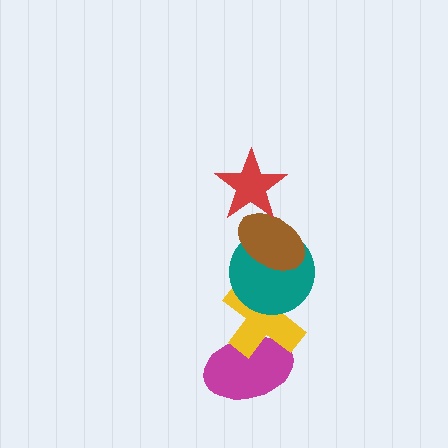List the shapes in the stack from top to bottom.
From top to bottom: the red star, the brown ellipse, the teal circle, the yellow cross, the magenta ellipse.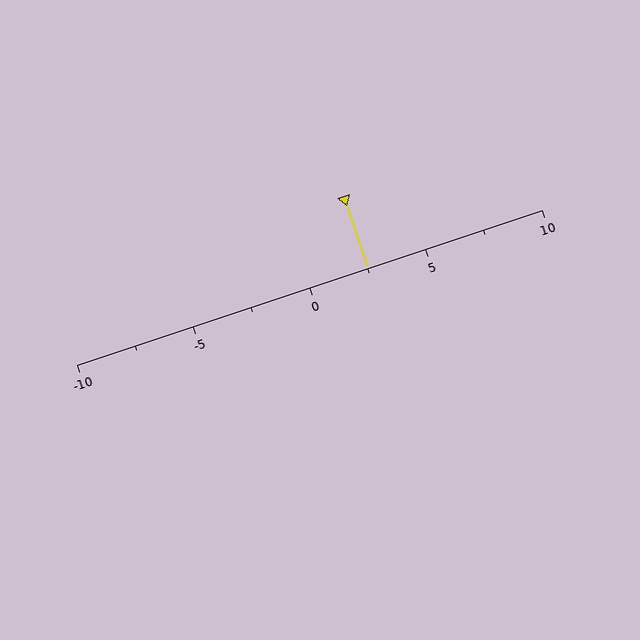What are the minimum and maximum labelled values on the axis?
The axis runs from -10 to 10.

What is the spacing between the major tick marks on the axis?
The major ticks are spaced 5 apart.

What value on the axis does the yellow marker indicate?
The marker indicates approximately 2.5.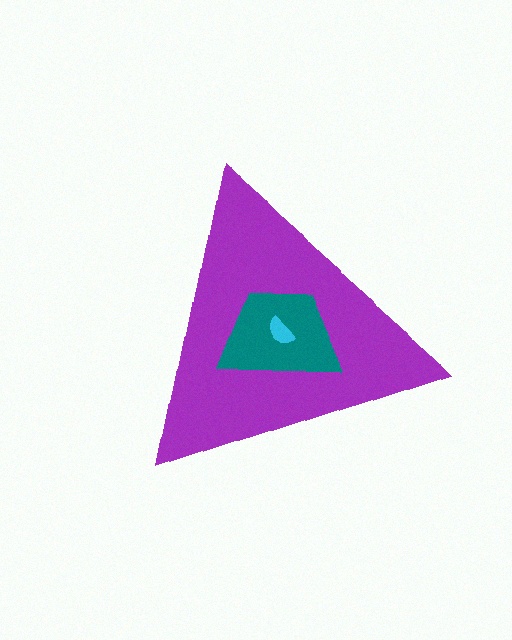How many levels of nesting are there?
3.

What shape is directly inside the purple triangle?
The teal trapezoid.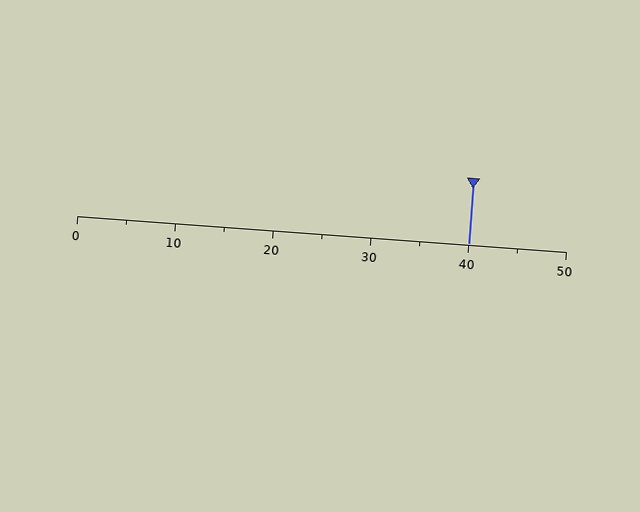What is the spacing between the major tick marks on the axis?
The major ticks are spaced 10 apart.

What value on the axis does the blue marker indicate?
The marker indicates approximately 40.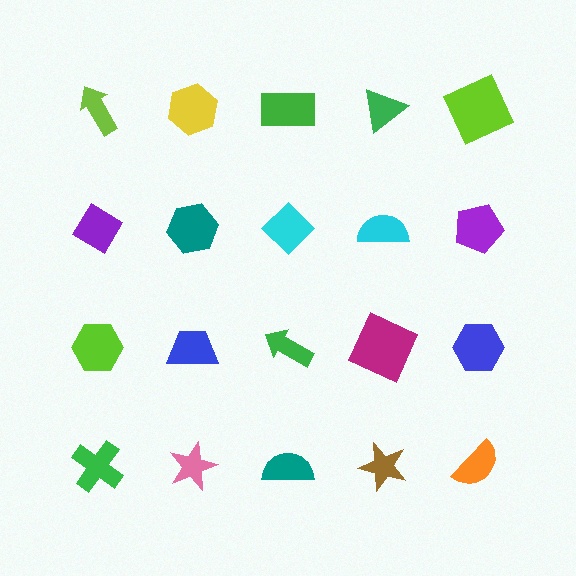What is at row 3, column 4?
A magenta square.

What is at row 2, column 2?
A teal hexagon.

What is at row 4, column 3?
A teal semicircle.